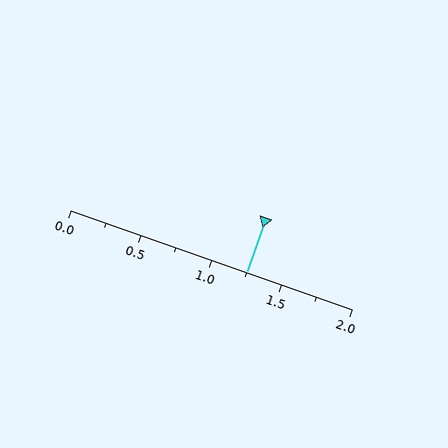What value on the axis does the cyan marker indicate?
The marker indicates approximately 1.25.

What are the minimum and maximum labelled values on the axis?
The axis runs from 0.0 to 2.0.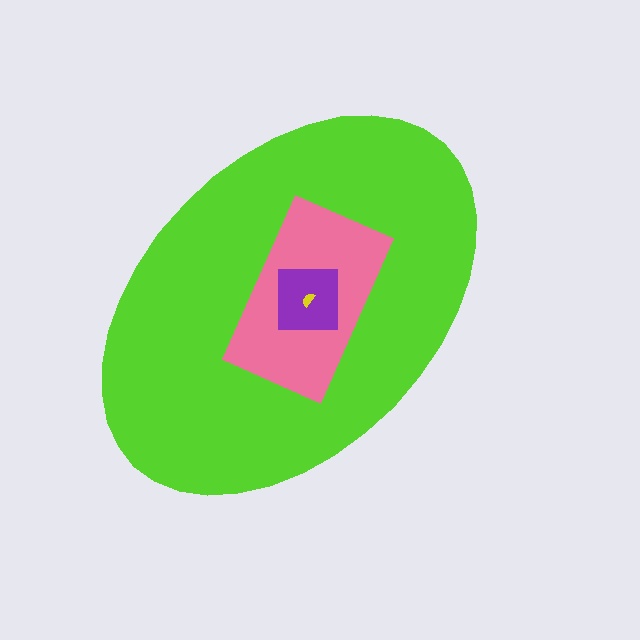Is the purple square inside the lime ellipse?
Yes.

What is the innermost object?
The yellow semicircle.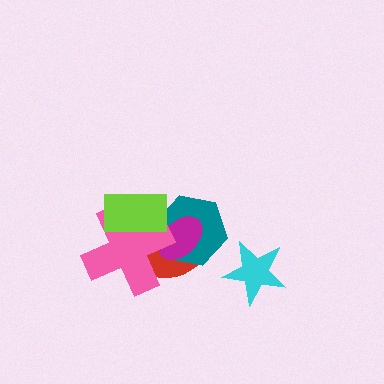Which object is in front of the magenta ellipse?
The pink cross is in front of the magenta ellipse.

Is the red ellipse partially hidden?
Yes, it is partially covered by another shape.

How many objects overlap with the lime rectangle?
3 objects overlap with the lime rectangle.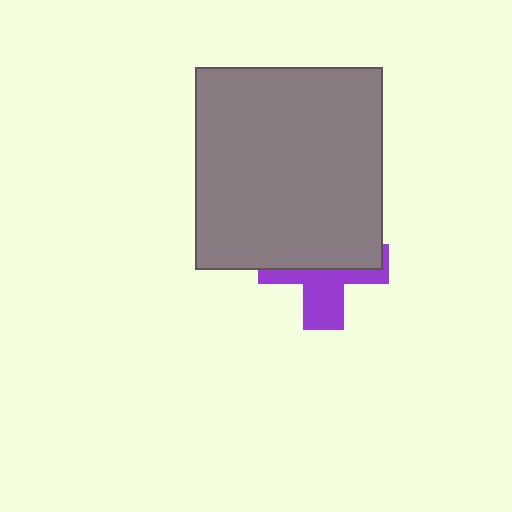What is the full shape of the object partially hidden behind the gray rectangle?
The partially hidden object is a purple cross.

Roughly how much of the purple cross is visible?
A small part of it is visible (roughly 43%).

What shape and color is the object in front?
The object in front is a gray rectangle.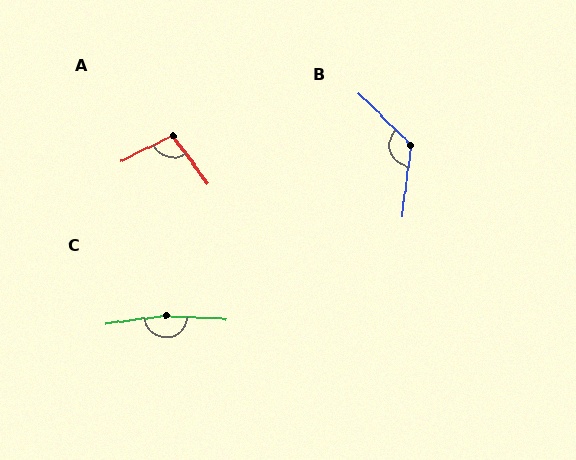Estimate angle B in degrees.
Approximately 127 degrees.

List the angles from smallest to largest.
A (100°), B (127°), C (169°).